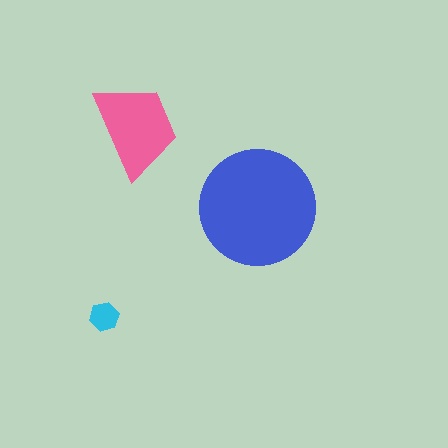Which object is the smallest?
The cyan hexagon.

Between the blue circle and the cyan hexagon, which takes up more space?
The blue circle.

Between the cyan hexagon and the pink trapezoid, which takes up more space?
The pink trapezoid.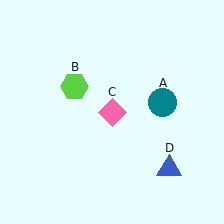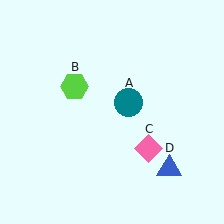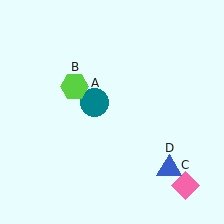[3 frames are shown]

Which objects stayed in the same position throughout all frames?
Lime hexagon (object B) and blue triangle (object D) remained stationary.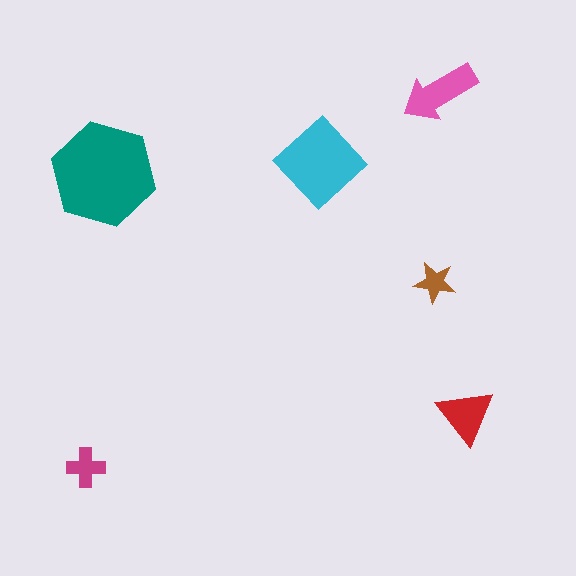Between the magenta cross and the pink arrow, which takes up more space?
The pink arrow.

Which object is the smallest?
The brown star.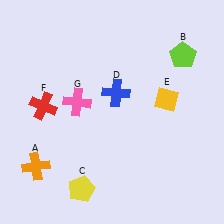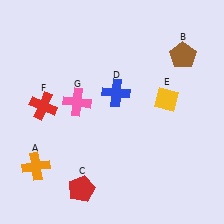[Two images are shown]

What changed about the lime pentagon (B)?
In Image 1, B is lime. In Image 2, it changed to brown.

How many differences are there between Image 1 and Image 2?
There are 2 differences between the two images.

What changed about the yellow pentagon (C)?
In Image 1, C is yellow. In Image 2, it changed to red.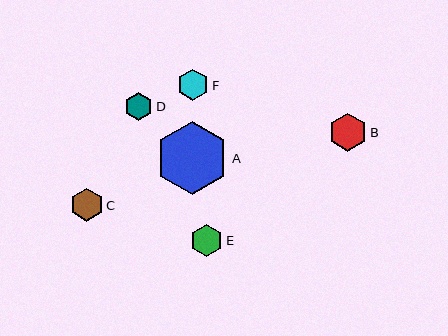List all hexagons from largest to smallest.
From largest to smallest: A, B, C, E, F, D.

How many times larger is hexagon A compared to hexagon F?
Hexagon A is approximately 2.3 times the size of hexagon F.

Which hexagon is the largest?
Hexagon A is the largest with a size of approximately 73 pixels.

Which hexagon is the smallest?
Hexagon D is the smallest with a size of approximately 28 pixels.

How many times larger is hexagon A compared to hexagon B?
Hexagon A is approximately 1.9 times the size of hexagon B.